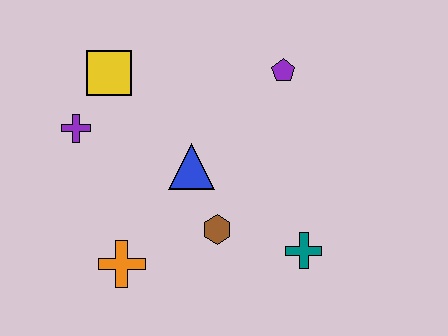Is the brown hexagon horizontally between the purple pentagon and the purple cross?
Yes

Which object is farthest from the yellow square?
The teal cross is farthest from the yellow square.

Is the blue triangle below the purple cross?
Yes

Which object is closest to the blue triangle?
The brown hexagon is closest to the blue triangle.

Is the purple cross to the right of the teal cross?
No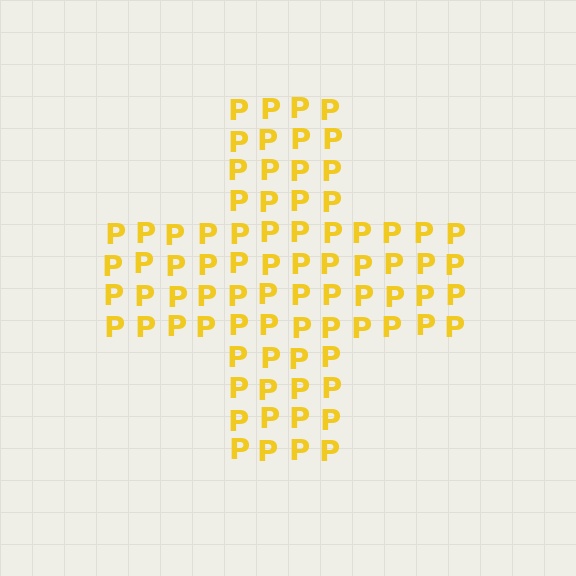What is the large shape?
The large shape is a cross.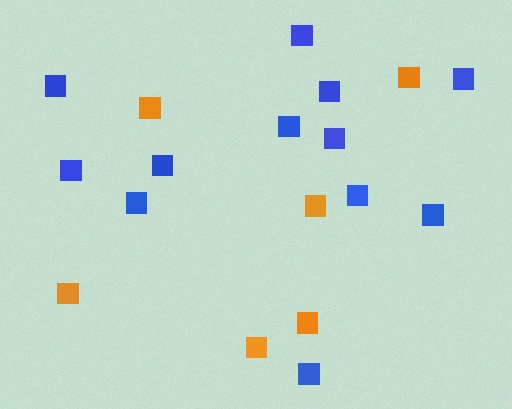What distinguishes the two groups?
There are 2 groups: one group of orange squares (6) and one group of blue squares (12).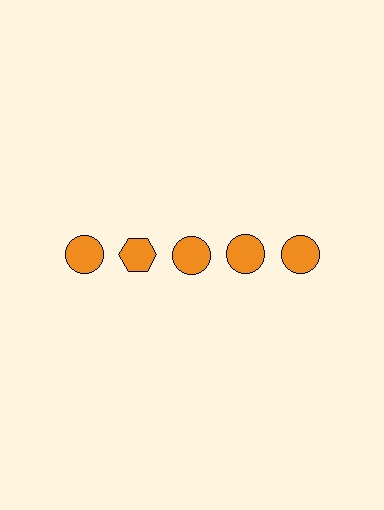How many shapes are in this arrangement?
There are 5 shapes arranged in a grid pattern.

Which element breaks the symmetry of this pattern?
The orange hexagon in the top row, second from left column breaks the symmetry. All other shapes are orange circles.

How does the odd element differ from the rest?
It has a different shape: hexagon instead of circle.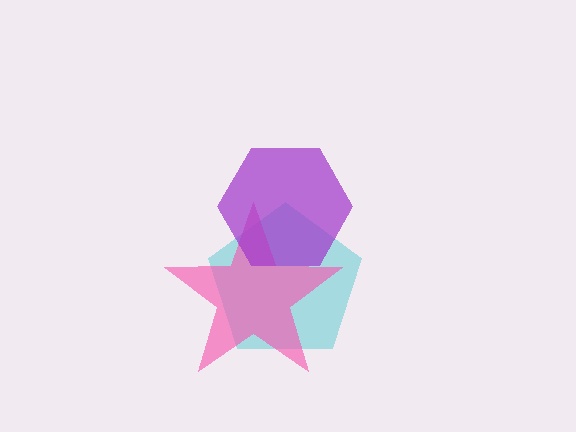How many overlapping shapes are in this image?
There are 3 overlapping shapes in the image.